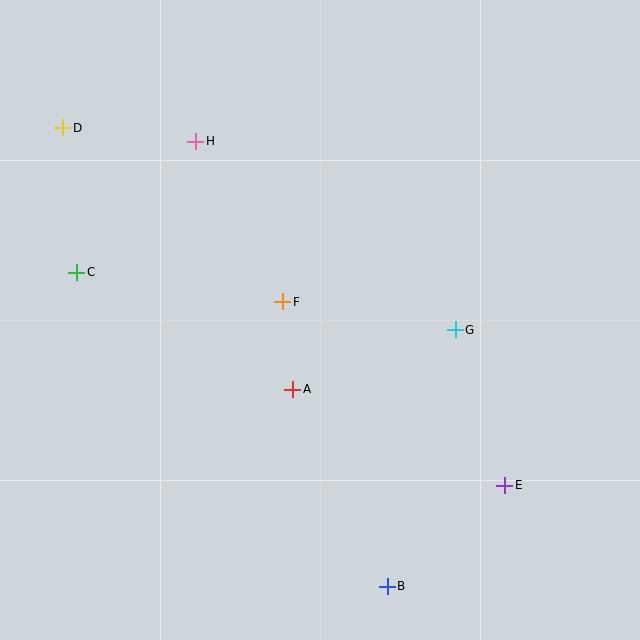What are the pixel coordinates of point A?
Point A is at (293, 389).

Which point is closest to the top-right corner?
Point G is closest to the top-right corner.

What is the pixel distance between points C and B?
The distance between C and B is 442 pixels.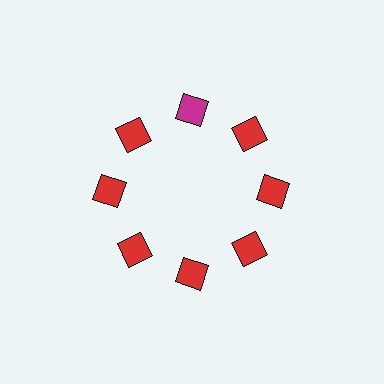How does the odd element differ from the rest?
It has a different color: magenta instead of red.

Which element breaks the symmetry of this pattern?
The magenta diamond at roughly the 12 o'clock position breaks the symmetry. All other shapes are red diamonds.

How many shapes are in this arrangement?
There are 8 shapes arranged in a ring pattern.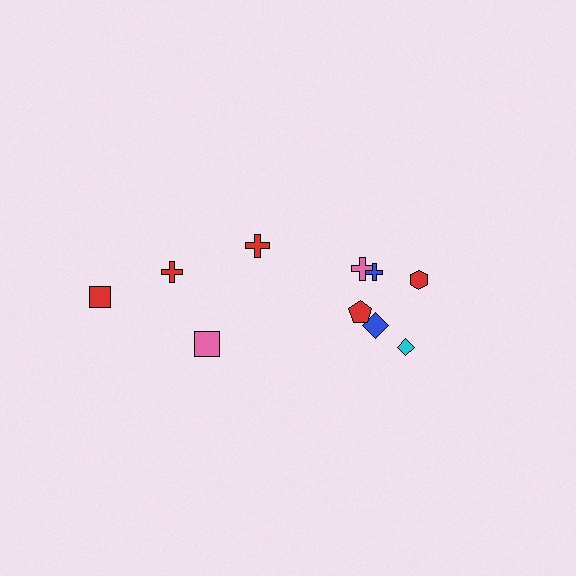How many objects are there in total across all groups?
There are 10 objects.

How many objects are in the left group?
There are 4 objects.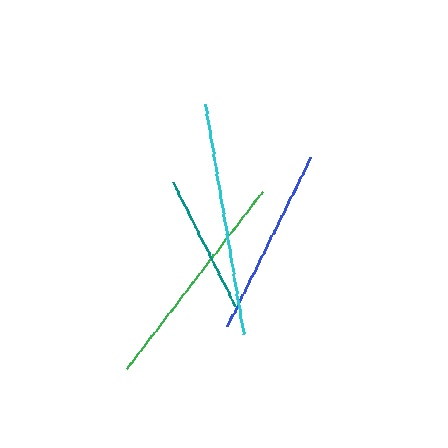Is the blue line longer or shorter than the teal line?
The blue line is longer than the teal line.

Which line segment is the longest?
The cyan line is the longest at approximately 234 pixels.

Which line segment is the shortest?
The teal line is the shortest at approximately 138 pixels.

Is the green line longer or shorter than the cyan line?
The cyan line is longer than the green line.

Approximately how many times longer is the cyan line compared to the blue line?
The cyan line is approximately 1.2 times the length of the blue line.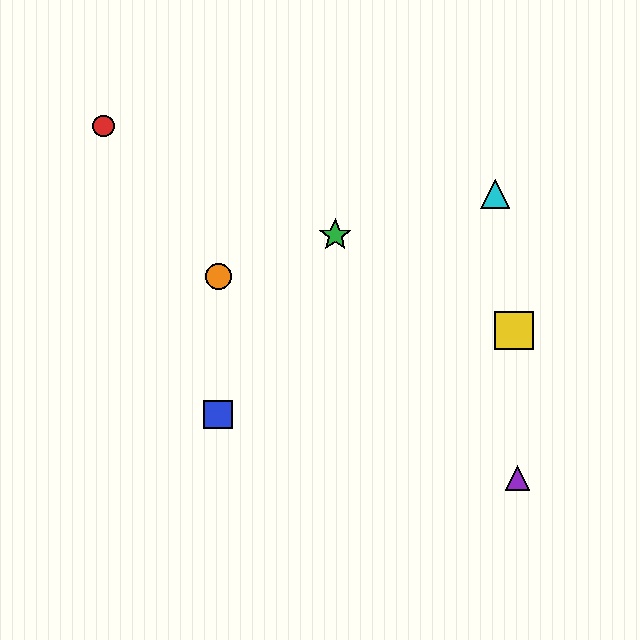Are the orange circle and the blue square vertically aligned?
Yes, both are at x≈218.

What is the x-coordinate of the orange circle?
The orange circle is at x≈218.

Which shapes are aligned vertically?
The blue square, the orange circle are aligned vertically.